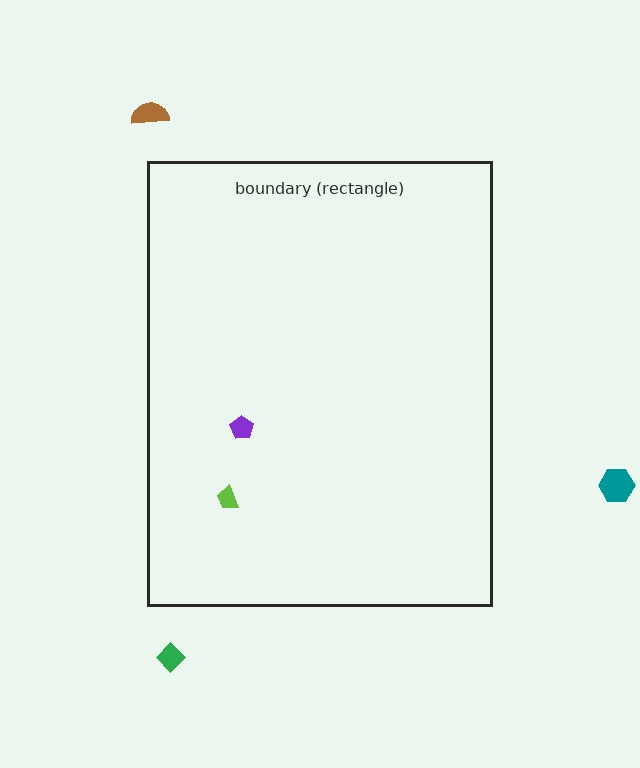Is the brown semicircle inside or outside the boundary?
Outside.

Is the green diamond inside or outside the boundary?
Outside.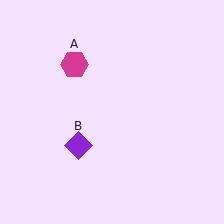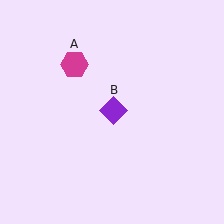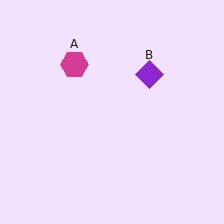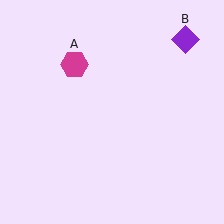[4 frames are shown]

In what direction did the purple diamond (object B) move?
The purple diamond (object B) moved up and to the right.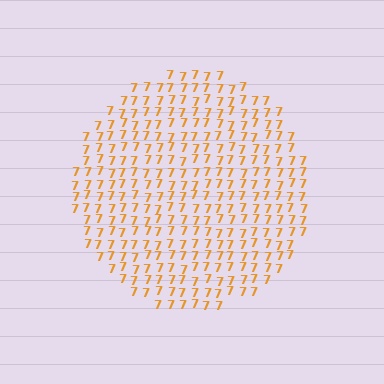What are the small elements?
The small elements are digit 7's.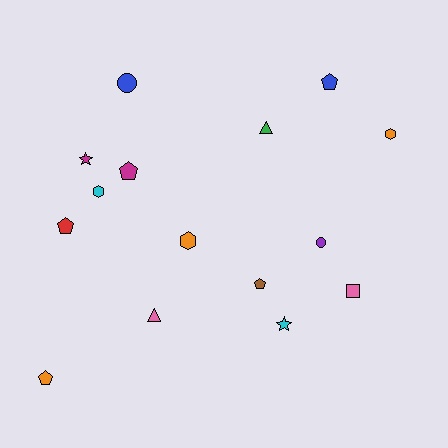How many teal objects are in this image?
There are no teal objects.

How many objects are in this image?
There are 15 objects.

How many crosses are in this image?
There are no crosses.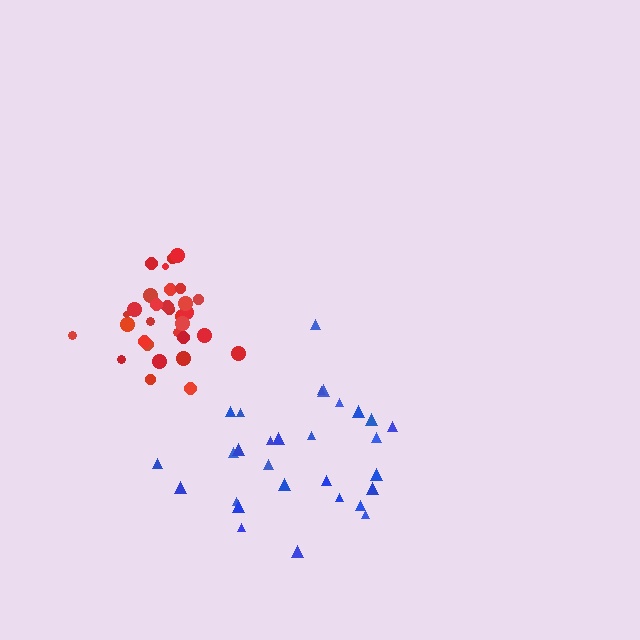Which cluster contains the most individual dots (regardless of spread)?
Red (33).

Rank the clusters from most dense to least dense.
red, blue.